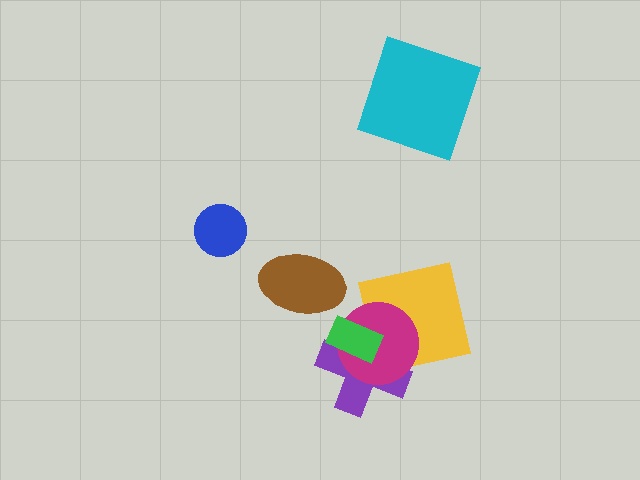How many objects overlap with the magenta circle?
3 objects overlap with the magenta circle.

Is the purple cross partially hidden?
Yes, it is partially covered by another shape.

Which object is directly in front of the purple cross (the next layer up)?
The magenta circle is directly in front of the purple cross.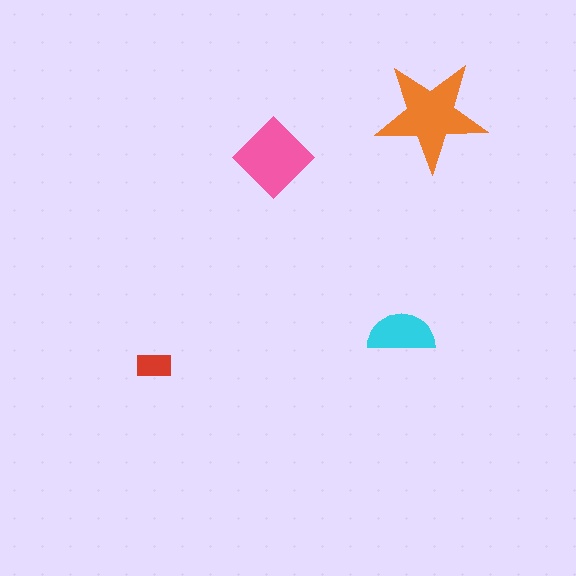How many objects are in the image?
There are 4 objects in the image.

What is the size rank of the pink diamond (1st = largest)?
2nd.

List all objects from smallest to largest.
The red rectangle, the cyan semicircle, the pink diamond, the orange star.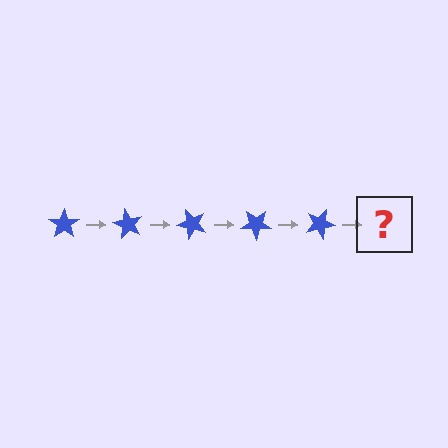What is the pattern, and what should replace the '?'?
The pattern is that the star rotates 60 degrees each step. The '?' should be a blue star rotated 300 degrees.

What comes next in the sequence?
The next element should be a blue star rotated 300 degrees.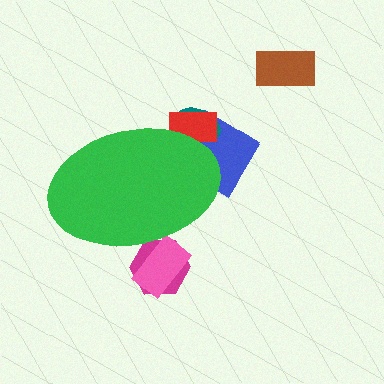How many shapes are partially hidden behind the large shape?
5 shapes are partially hidden.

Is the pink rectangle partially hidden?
Yes, the pink rectangle is partially hidden behind the green ellipse.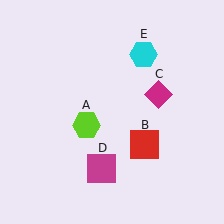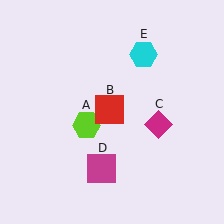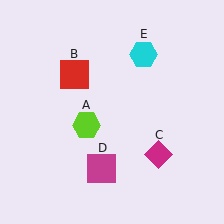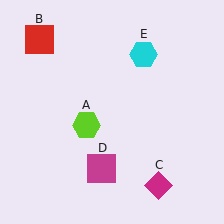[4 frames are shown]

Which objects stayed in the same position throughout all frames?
Lime hexagon (object A) and magenta square (object D) and cyan hexagon (object E) remained stationary.